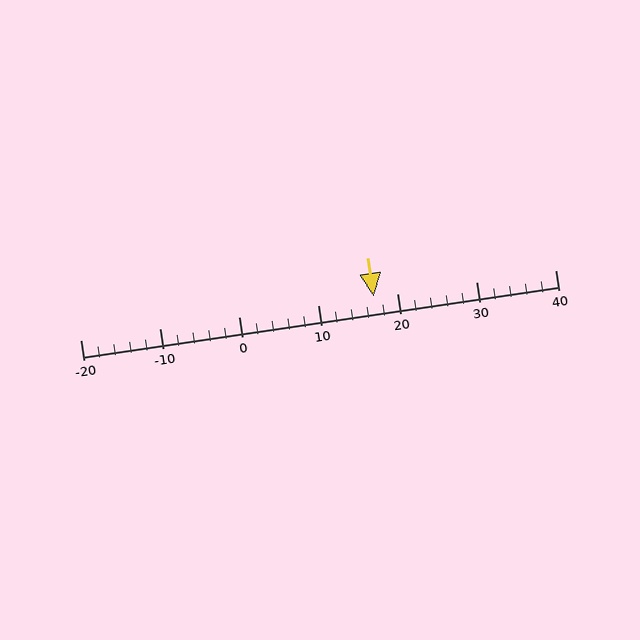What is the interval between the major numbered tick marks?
The major tick marks are spaced 10 units apart.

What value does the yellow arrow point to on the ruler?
The yellow arrow points to approximately 17.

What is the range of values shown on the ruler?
The ruler shows values from -20 to 40.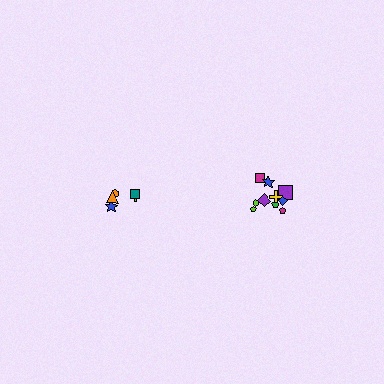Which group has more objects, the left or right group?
The right group.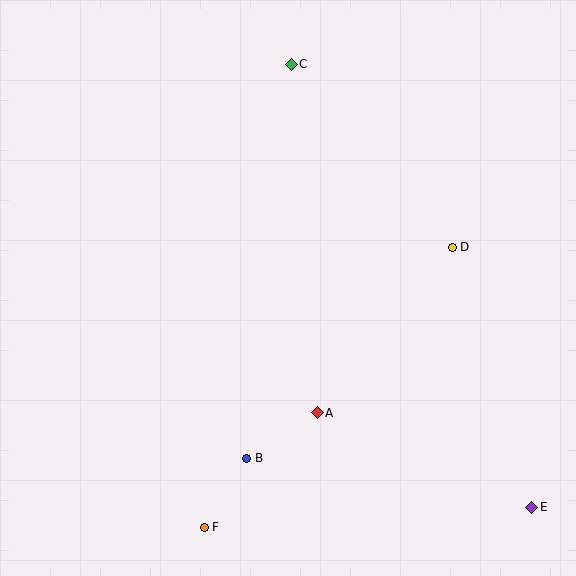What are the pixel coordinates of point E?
Point E is at (532, 507).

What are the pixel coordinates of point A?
Point A is at (317, 413).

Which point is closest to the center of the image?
Point A at (317, 413) is closest to the center.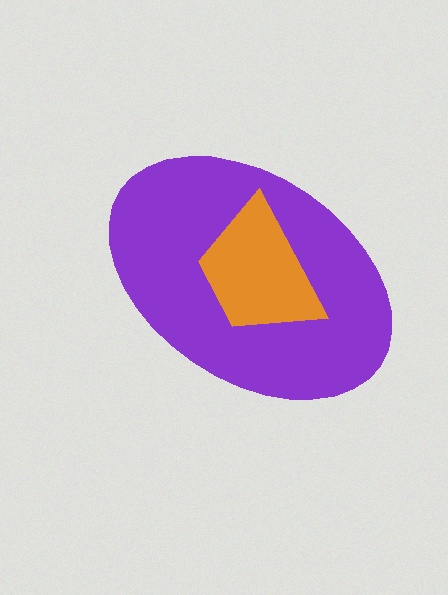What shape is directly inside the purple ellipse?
The orange trapezoid.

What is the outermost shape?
The purple ellipse.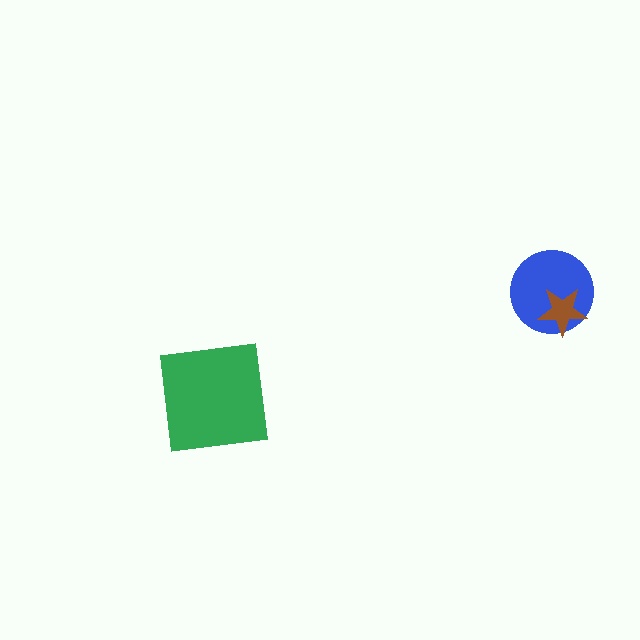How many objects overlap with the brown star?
1 object overlaps with the brown star.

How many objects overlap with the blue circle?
1 object overlaps with the blue circle.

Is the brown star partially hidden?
No, no other shape covers it.